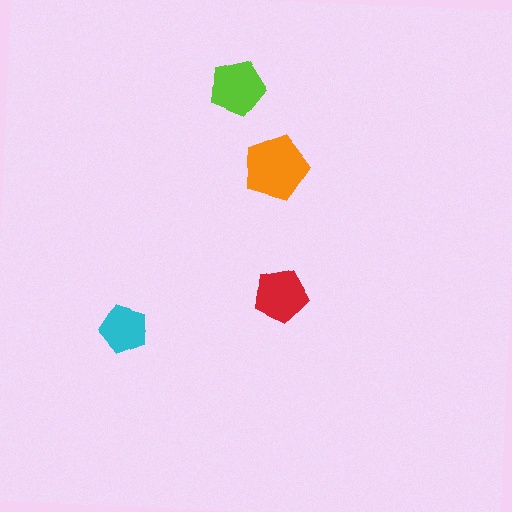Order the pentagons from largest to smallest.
the orange one, the lime one, the red one, the cyan one.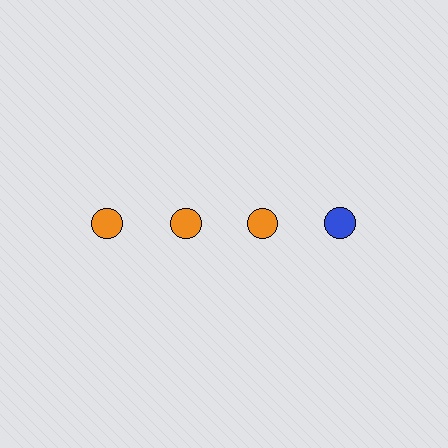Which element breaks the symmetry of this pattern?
The blue circle in the top row, second from right column breaks the symmetry. All other shapes are orange circles.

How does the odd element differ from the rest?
It has a different color: blue instead of orange.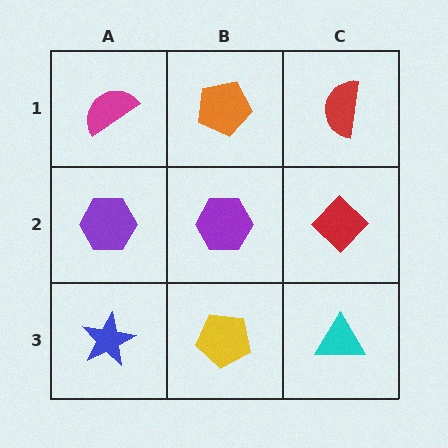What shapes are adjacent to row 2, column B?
An orange pentagon (row 1, column B), a yellow pentagon (row 3, column B), a purple hexagon (row 2, column A), a red diamond (row 2, column C).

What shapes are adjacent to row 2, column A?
A magenta semicircle (row 1, column A), a blue star (row 3, column A), a purple hexagon (row 2, column B).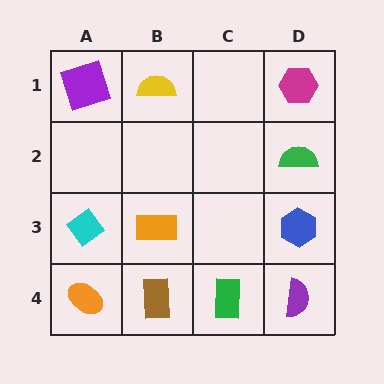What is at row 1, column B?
A yellow semicircle.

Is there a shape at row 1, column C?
No, that cell is empty.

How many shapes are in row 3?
3 shapes.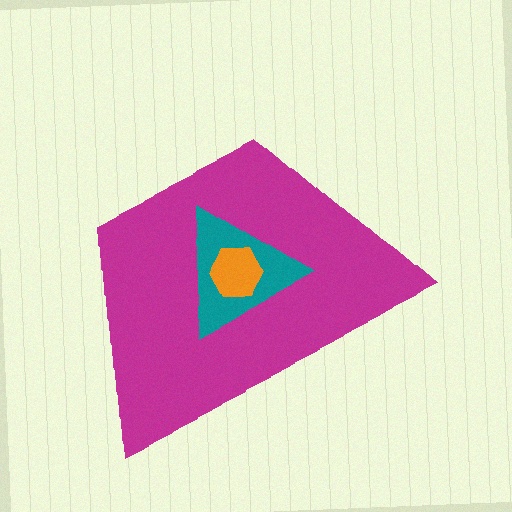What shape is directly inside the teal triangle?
The orange hexagon.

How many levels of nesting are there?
3.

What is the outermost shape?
The magenta trapezoid.